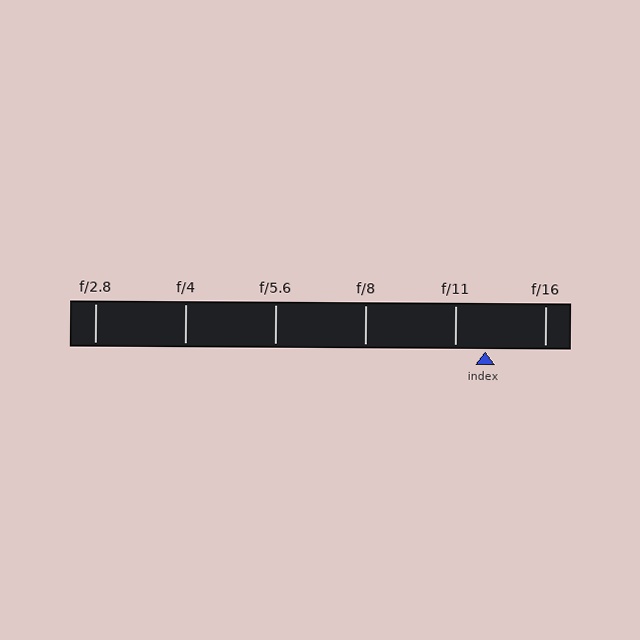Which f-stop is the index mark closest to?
The index mark is closest to f/11.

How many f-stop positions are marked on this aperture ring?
There are 6 f-stop positions marked.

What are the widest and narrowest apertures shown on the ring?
The widest aperture shown is f/2.8 and the narrowest is f/16.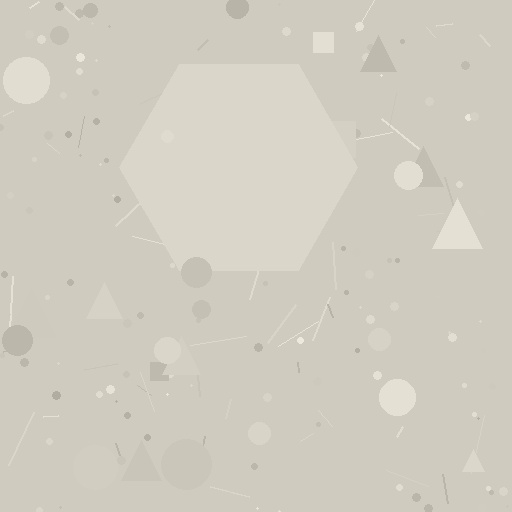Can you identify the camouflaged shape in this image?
The camouflaged shape is a hexagon.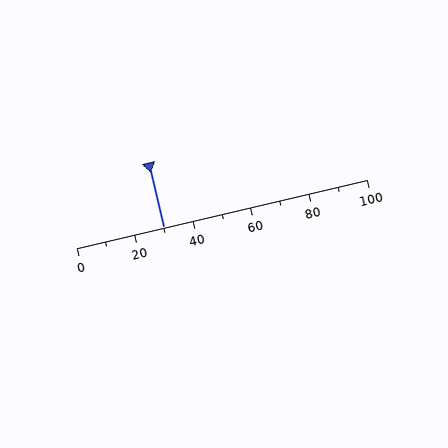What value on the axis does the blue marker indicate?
The marker indicates approximately 30.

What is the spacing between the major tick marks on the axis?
The major ticks are spaced 20 apart.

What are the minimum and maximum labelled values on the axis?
The axis runs from 0 to 100.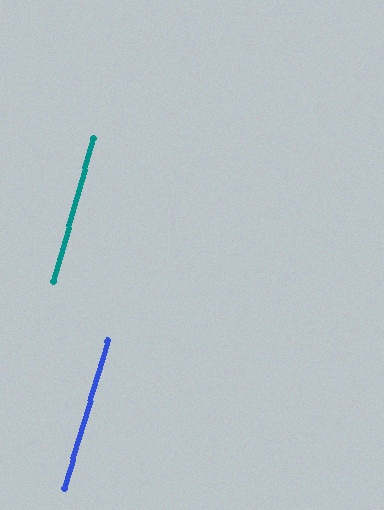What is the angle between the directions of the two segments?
Approximately 1 degree.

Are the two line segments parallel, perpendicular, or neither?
Parallel — their directions differ by only 1.1°.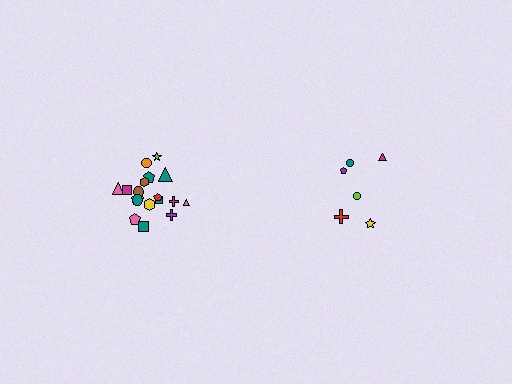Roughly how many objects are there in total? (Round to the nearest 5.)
Roughly 25 objects in total.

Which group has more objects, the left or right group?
The left group.